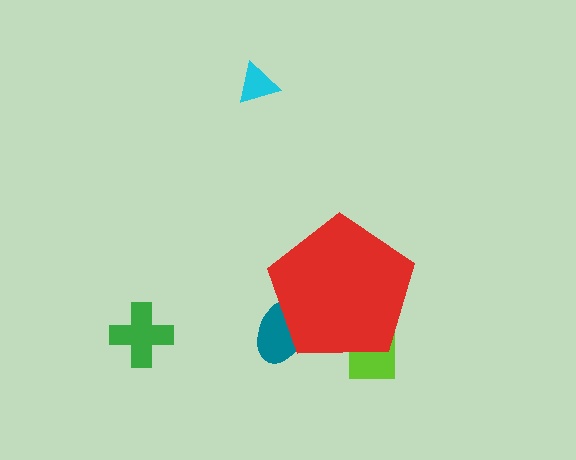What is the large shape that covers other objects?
A red pentagon.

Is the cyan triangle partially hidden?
No, the cyan triangle is fully visible.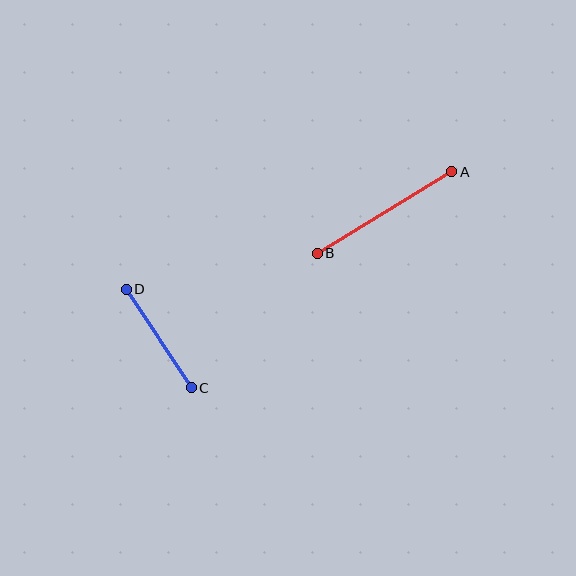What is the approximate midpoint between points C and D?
The midpoint is at approximately (159, 338) pixels.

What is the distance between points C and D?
The distance is approximately 118 pixels.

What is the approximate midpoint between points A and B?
The midpoint is at approximately (385, 212) pixels.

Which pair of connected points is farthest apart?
Points A and B are farthest apart.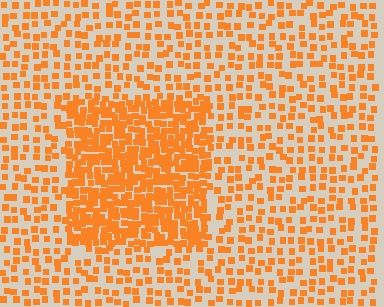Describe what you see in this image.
The image contains small orange elements arranged at two different densities. A rectangle-shaped region is visible where the elements are more densely packed than the surrounding area.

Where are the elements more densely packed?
The elements are more densely packed inside the rectangle boundary.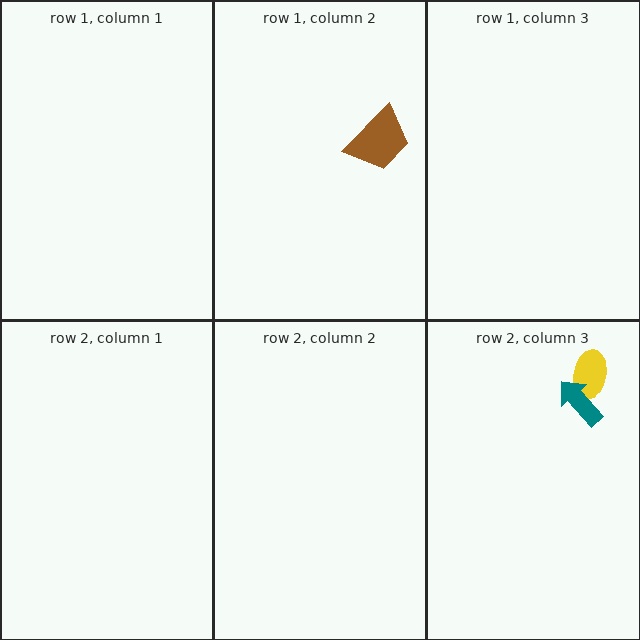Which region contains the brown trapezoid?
The row 1, column 2 region.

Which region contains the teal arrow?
The row 2, column 3 region.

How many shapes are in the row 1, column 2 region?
1.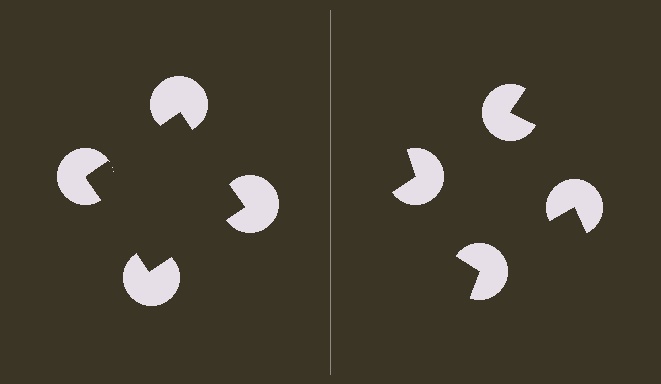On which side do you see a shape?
An illusory square appears on the left side. On the right side the wedge cuts are rotated, so no coherent shape forms.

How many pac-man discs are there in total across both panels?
8 — 4 on each side.